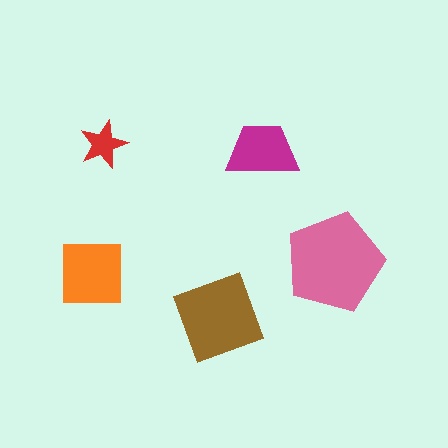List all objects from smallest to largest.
The red star, the magenta trapezoid, the orange square, the brown diamond, the pink pentagon.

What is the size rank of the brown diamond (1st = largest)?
2nd.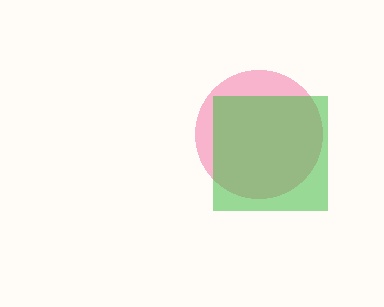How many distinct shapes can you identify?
There are 2 distinct shapes: a pink circle, a green square.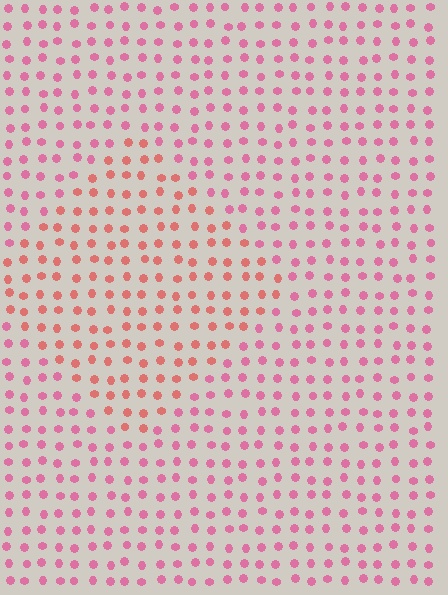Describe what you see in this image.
The image is filled with small pink elements in a uniform arrangement. A diamond-shaped region is visible where the elements are tinted to a slightly different hue, forming a subtle color boundary.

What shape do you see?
I see a diamond.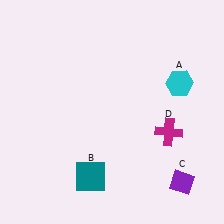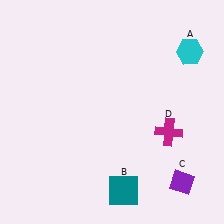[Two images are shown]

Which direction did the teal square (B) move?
The teal square (B) moved right.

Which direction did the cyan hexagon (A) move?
The cyan hexagon (A) moved up.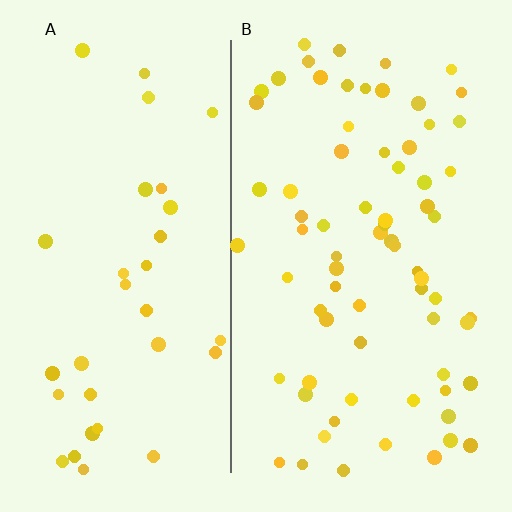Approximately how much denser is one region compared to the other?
Approximately 2.1× — region B over region A.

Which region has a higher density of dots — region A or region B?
B (the right).